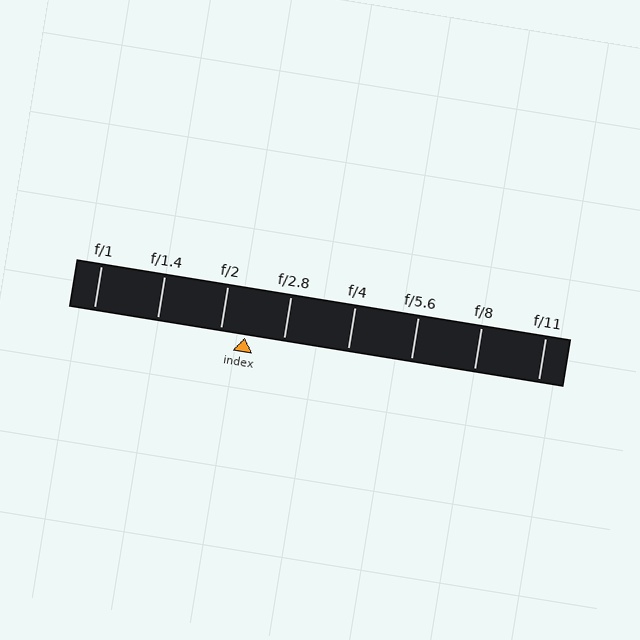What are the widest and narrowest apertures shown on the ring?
The widest aperture shown is f/1 and the narrowest is f/11.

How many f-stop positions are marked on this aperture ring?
There are 8 f-stop positions marked.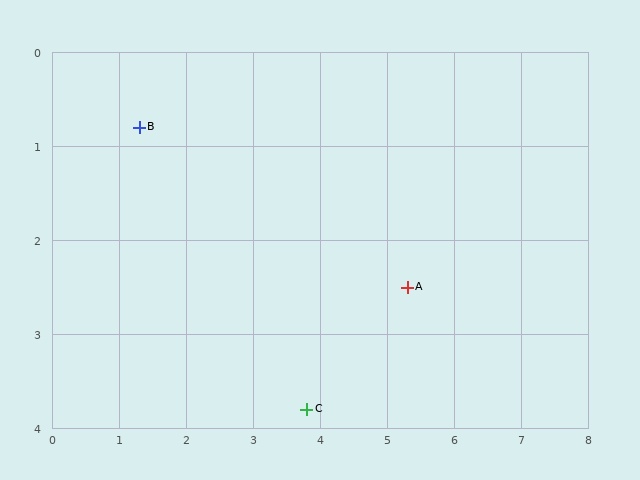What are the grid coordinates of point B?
Point B is at approximately (1.3, 0.8).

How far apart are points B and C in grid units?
Points B and C are about 3.9 grid units apart.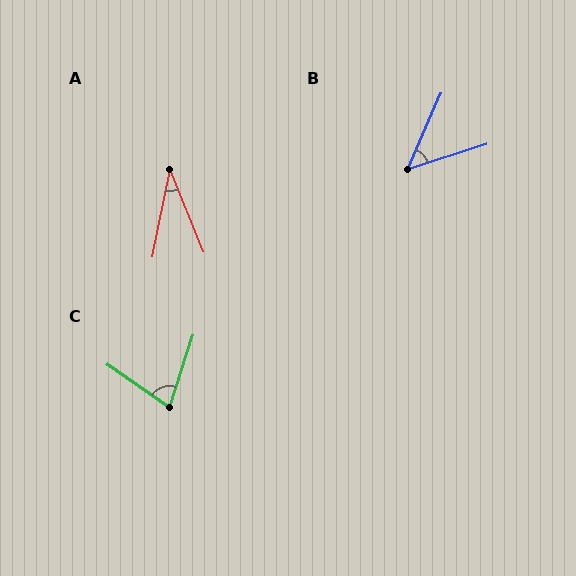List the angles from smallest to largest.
A (34°), B (49°), C (73°).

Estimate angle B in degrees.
Approximately 49 degrees.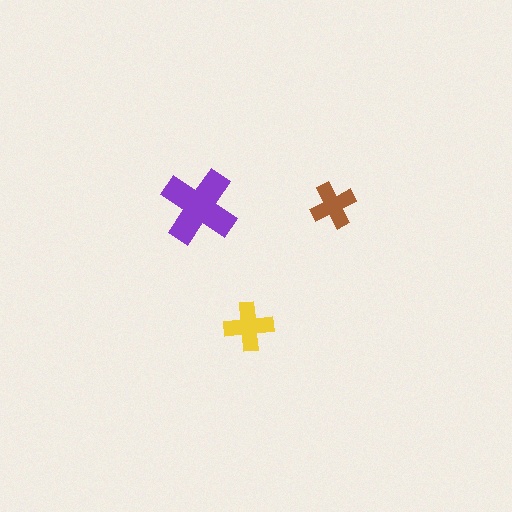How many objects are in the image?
There are 3 objects in the image.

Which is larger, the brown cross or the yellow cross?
The yellow one.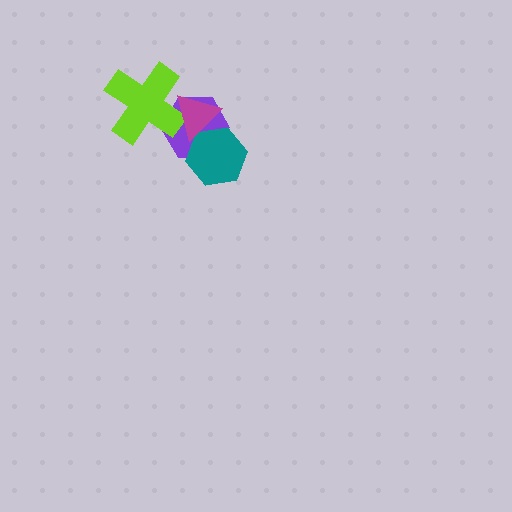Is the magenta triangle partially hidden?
No, no other shape covers it.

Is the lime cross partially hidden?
Yes, it is partially covered by another shape.